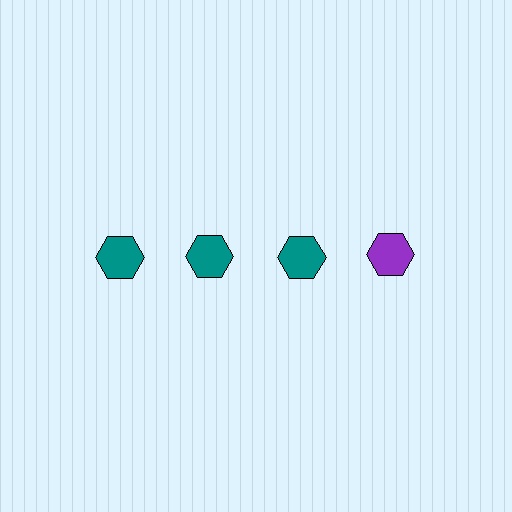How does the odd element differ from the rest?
It has a different color: purple instead of teal.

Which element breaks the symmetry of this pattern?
The purple hexagon in the top row, second from right column breaks the symmetry. All other shapes are teal hexagons.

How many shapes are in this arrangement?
There are 4 shapes arranged in a grid pattern.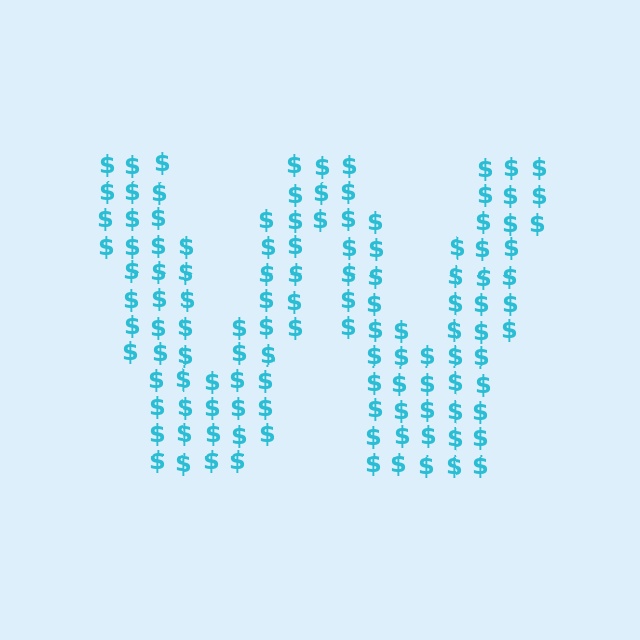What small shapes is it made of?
It is made of small dollar signs.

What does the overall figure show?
The overall figure shows the letter W.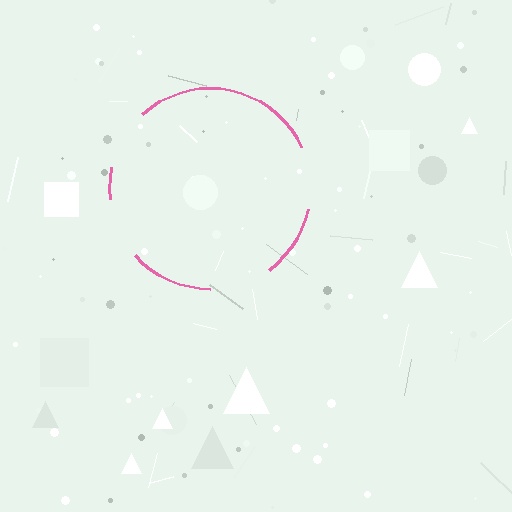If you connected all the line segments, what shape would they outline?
They would outline a circle.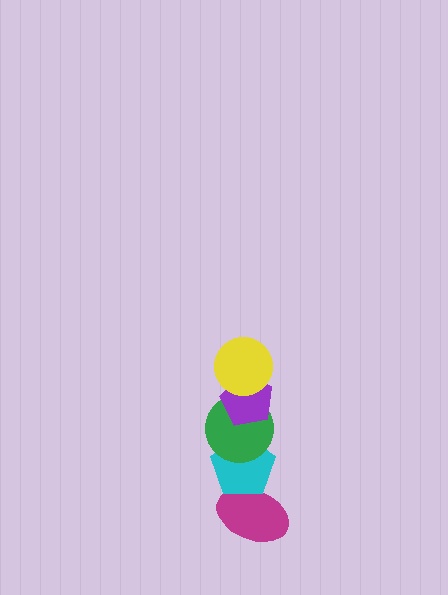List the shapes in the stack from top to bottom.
From top to bottom: the yellow circle, the purple pentagon, the green circle, the cyan pentagon, the magenta ellipse.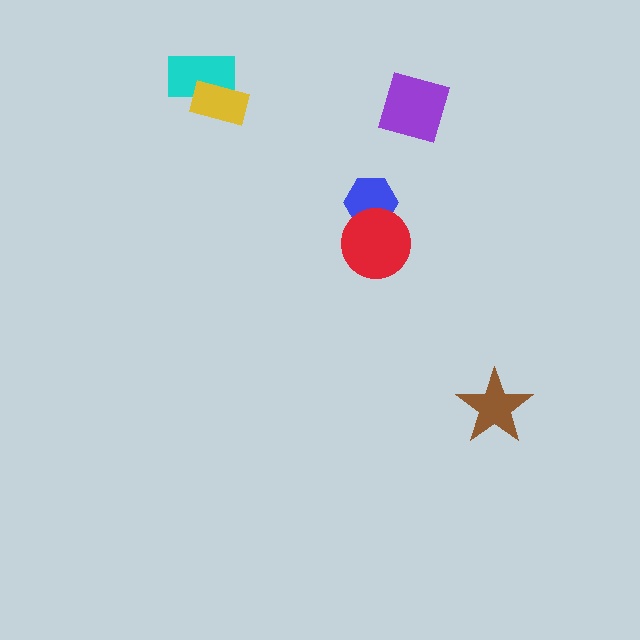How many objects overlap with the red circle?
1 object overlaps with the red circle.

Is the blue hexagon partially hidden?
Yes, it is partially covered by another shape.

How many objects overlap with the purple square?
0 objects overlap with the purple square.